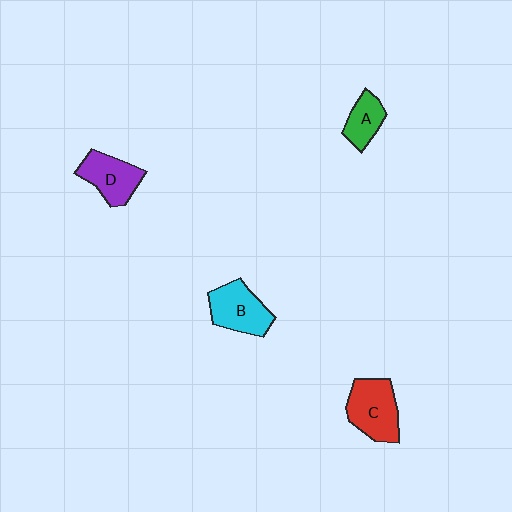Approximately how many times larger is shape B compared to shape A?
Approximately 1.6 times.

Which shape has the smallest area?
Shape A (green).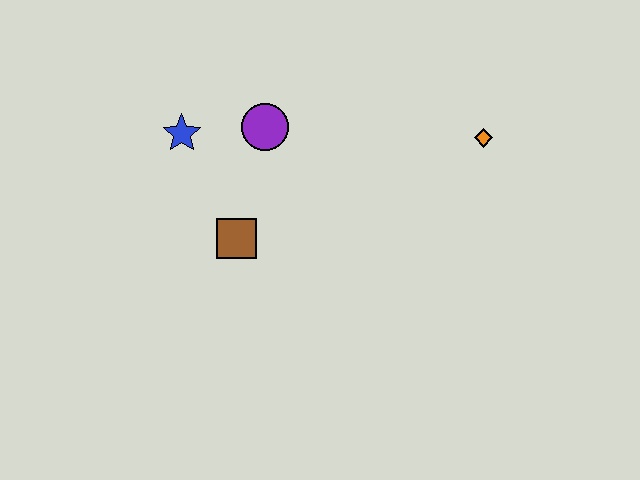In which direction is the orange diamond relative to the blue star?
The orange diamond is to the right of the blue star.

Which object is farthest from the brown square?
The orange diamond is farthest from the brown square.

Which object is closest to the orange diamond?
The purple circle is closest to the orange diamond.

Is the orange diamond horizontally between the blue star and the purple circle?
No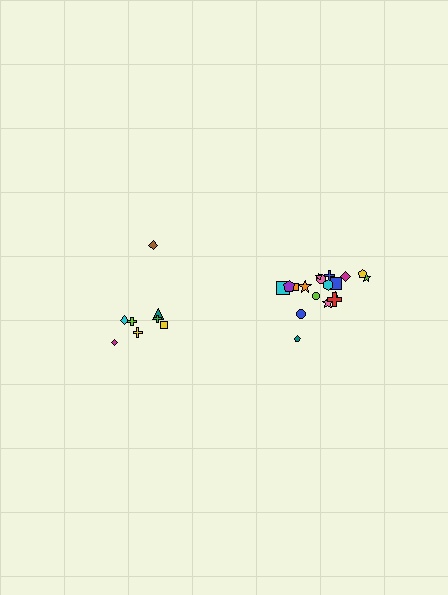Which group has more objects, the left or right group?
The right group.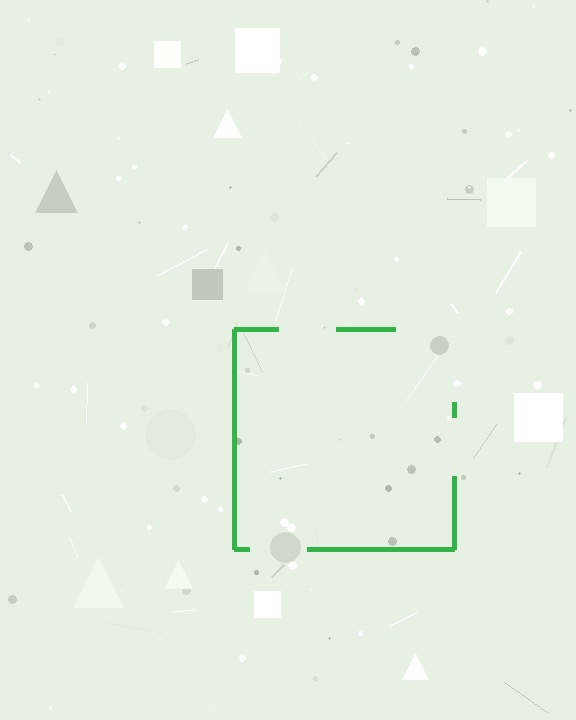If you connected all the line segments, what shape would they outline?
They would outline a square.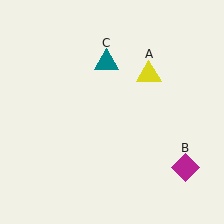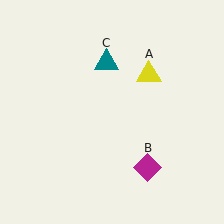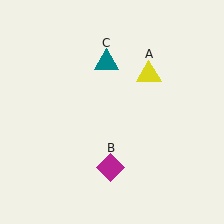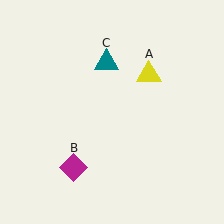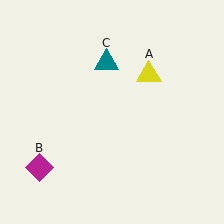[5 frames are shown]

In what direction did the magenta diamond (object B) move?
The magenta diamond (object B) moved left.